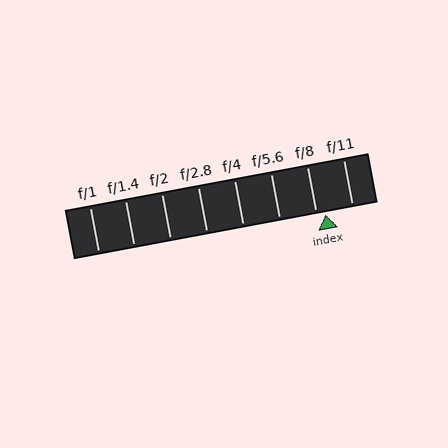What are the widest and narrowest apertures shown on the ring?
The widest aperture shown is f/1 and the narrowest is f/11.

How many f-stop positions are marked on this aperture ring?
There are 8 f-stop positions marked.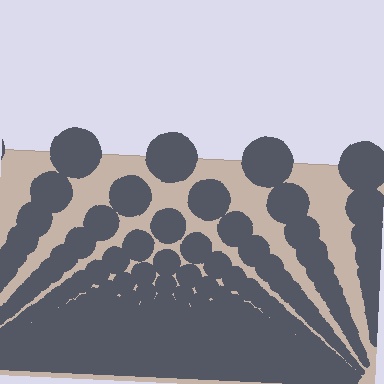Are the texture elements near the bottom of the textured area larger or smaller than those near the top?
Smaller. The gradient is inverted — elements near the bottom are smaller and denser.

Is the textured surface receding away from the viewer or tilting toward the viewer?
The surface appears to tilt toward the viewer. Texture elements get larger and sparser toward the top.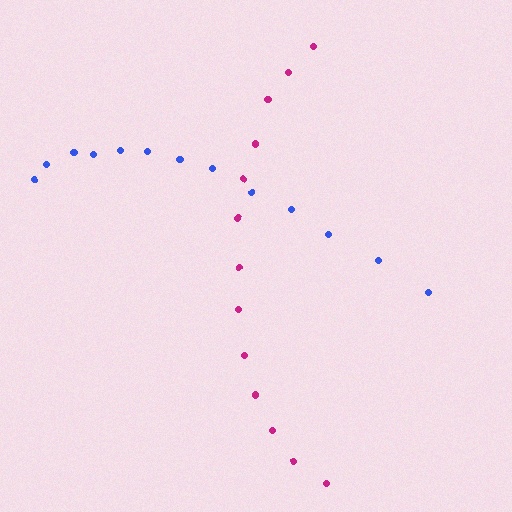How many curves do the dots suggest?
There are 2 distinct paths.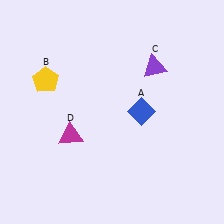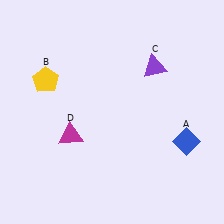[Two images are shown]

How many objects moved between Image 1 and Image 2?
1 object moved between the two images.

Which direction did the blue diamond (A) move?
The blue diamond (A) moved right.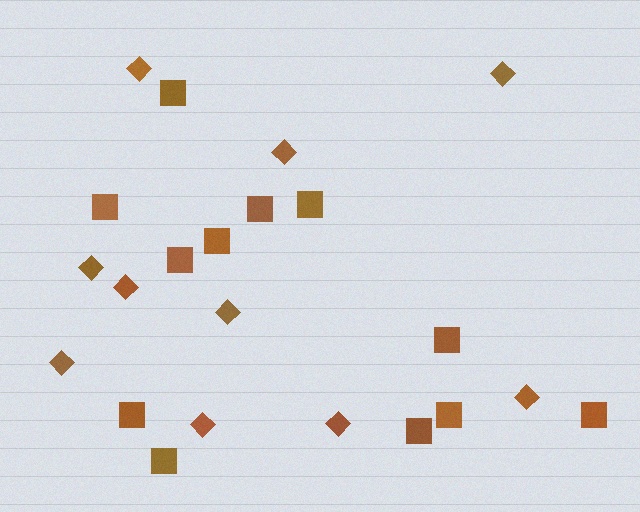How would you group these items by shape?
There are 2 groups: one group of squares (12) and one group of diamonds (10).